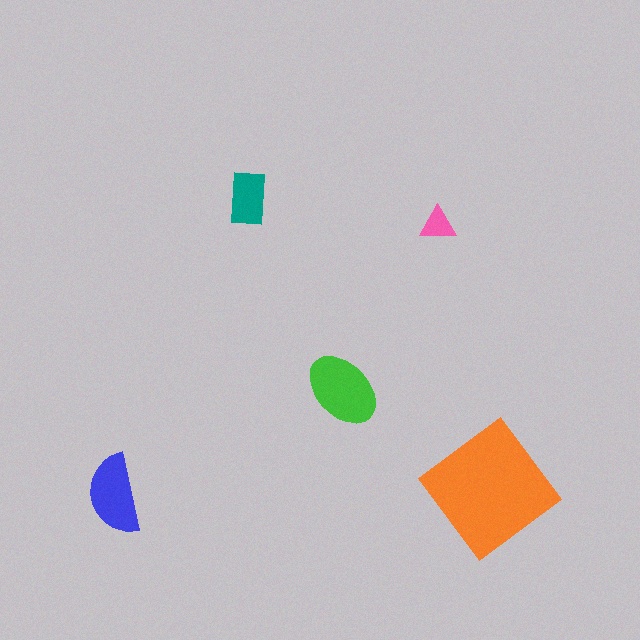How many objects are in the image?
There are 5 objects in the image.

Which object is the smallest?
The pink triangle.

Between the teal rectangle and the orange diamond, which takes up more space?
The orange diamond.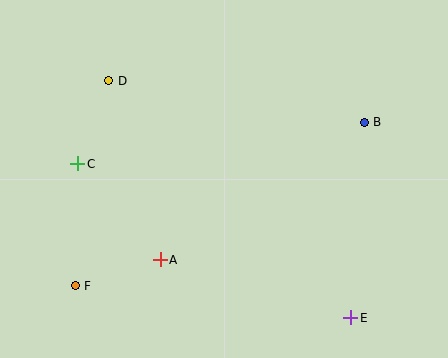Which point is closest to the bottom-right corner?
Point E is closest to the bottom-right corner.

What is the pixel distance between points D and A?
The distance between D and A is 186 pixels.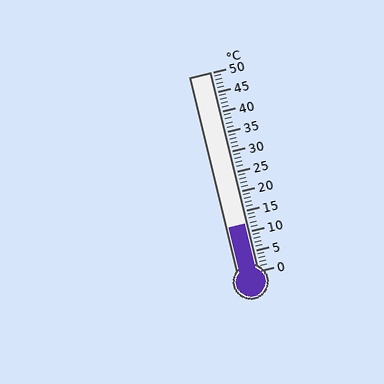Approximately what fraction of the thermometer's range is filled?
The thermometer is filled to approximately 25% of its range.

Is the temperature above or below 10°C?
The temperature is above 10°C.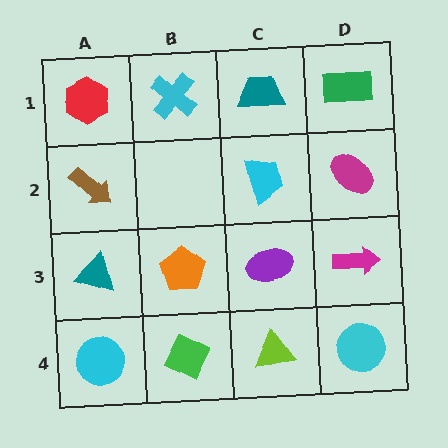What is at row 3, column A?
A teal triangle.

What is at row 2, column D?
A magenta ellipse.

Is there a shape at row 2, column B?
No, that cell is empty.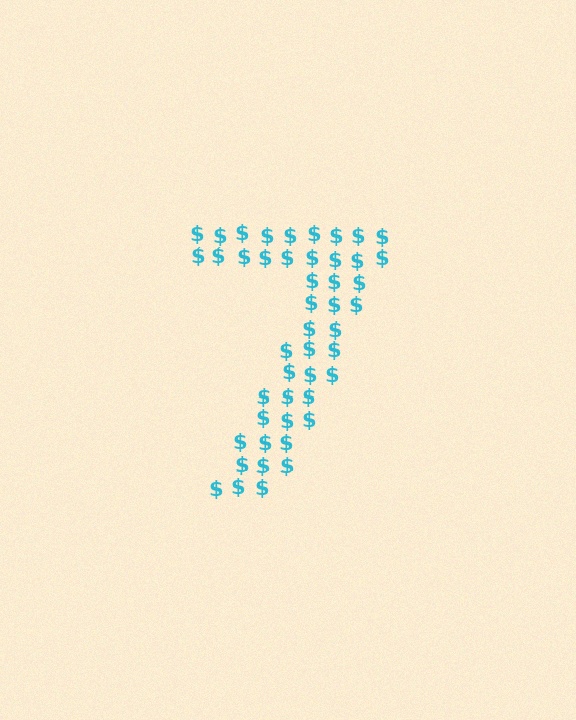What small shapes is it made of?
It is made of small dollar signs.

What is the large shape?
The large shape is the digit 7.